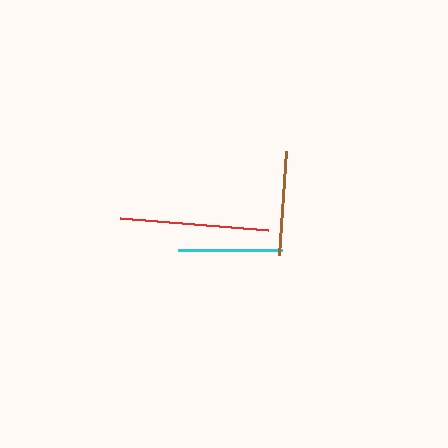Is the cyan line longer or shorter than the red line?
The red line is longer than the cyan line.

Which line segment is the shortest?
The cyan line is the shortest at approximately 103 pixels.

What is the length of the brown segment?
The brown segment is approximately 104 pixels long.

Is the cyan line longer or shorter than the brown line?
The brown line is longer than the cyan line.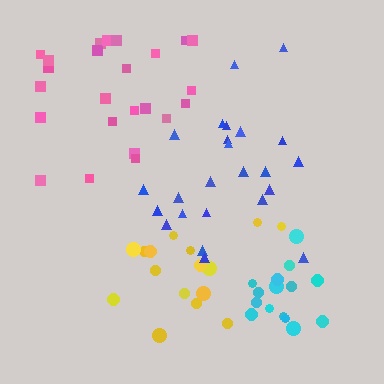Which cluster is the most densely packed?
Cyan.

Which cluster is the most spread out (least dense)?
Pink.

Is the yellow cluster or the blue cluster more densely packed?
Yellow.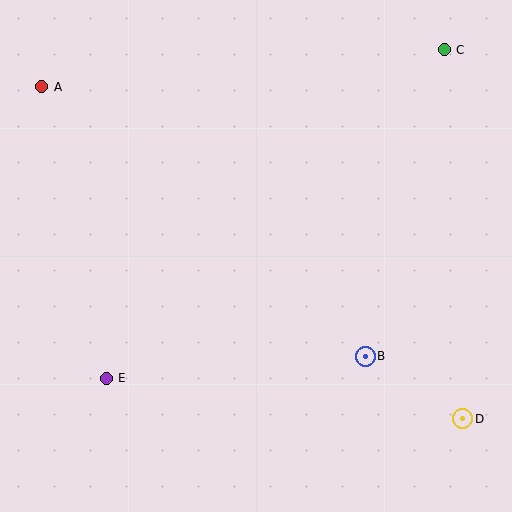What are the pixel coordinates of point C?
Point C is at (444, 50).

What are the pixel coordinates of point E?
Point E is at (106, 378).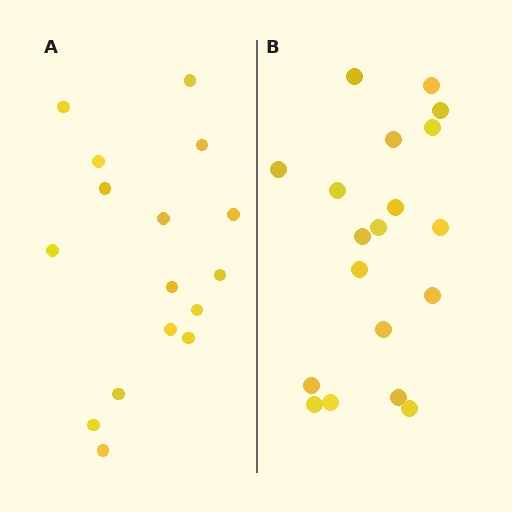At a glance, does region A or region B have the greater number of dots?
Region B (the right region) has more dots.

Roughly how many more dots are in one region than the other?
Region B has just a few more — roughly 2 or 3 more dots than region A.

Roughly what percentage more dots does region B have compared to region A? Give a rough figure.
About 20% more.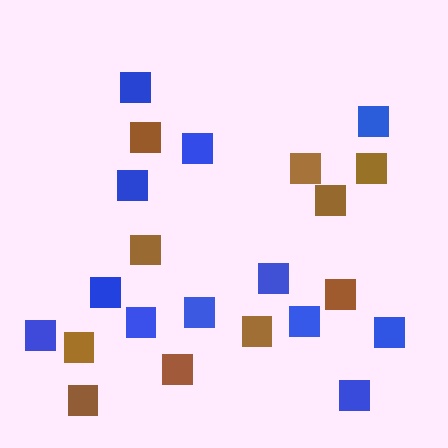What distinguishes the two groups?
There are 2 groups: one group of brown squares (10) and one group of blue squares (12).